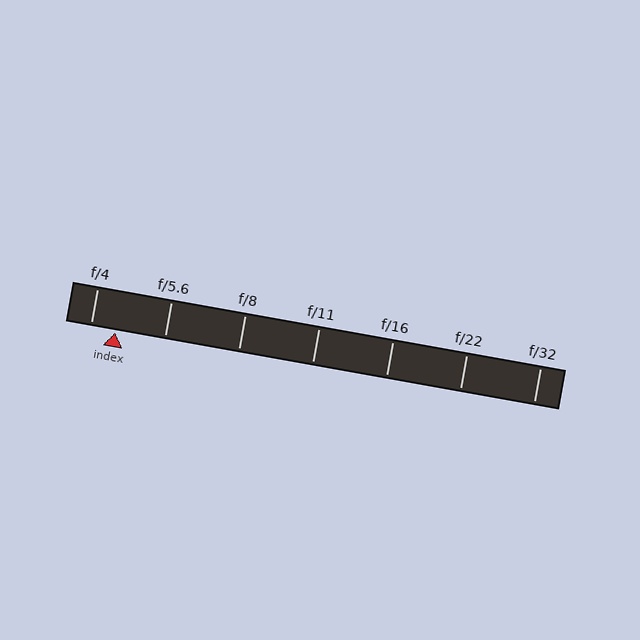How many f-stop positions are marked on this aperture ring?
There are 7 f-stop positions marked.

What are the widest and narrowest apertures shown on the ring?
The widest aperture shown is f/4 and the narrowest is f/32.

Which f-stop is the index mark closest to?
The index mark is closest to f/4.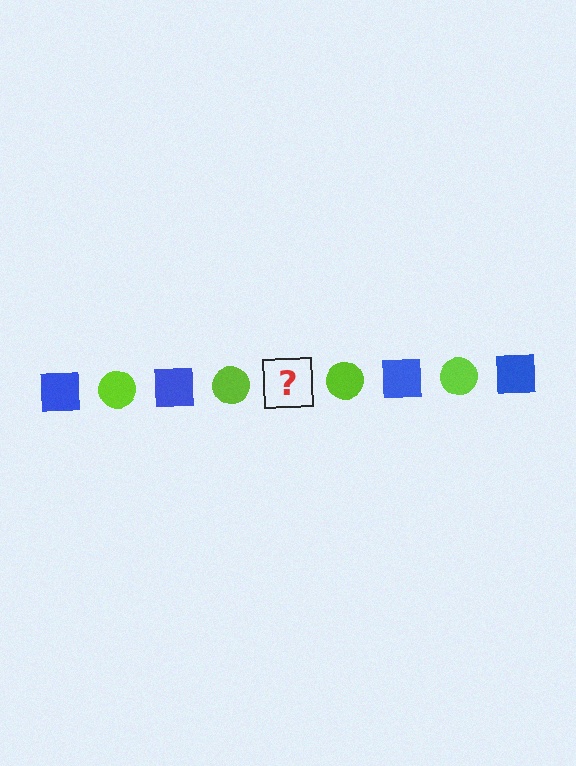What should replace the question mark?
The question mark should be replaced with a blue square.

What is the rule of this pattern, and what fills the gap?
The rule is that the pattern alternates between blue square and lime circle. The gap should be filled with a blue square.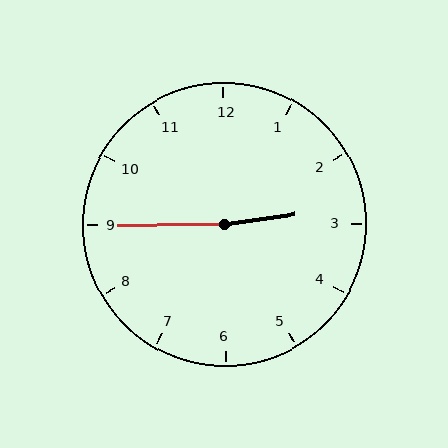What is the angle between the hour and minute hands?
Approximately 172 degrees.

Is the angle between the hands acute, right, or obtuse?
It is obtuse.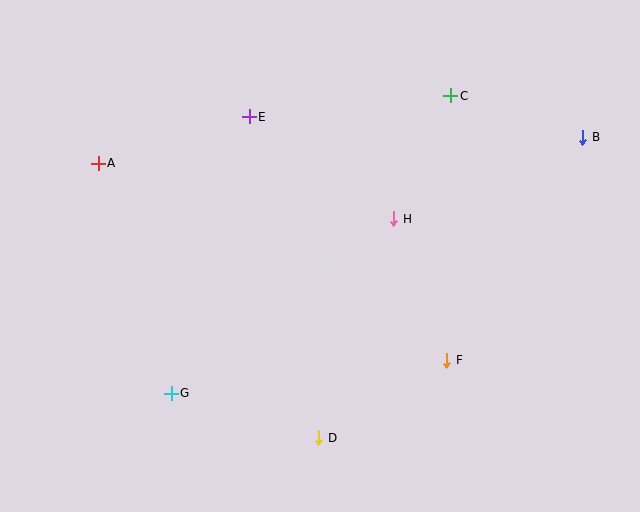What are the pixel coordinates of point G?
Point G is at (171, 393).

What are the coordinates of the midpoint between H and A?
The midpoint between H and A is at (246, 191).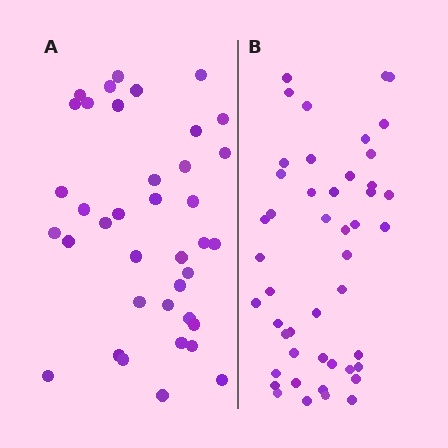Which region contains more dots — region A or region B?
Region B (the right region) has more dots.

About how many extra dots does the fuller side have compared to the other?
Region B has roughly 8 or so more dots than region A.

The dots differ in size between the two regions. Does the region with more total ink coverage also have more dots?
No. Region A has more total ink coverage because its dots are larger, but region B actually contains more individual dots. Total area can be misleading — the number of items is what matters here.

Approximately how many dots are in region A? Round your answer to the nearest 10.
About 40 dots. (The exact count is 38, which rounds to 40.)